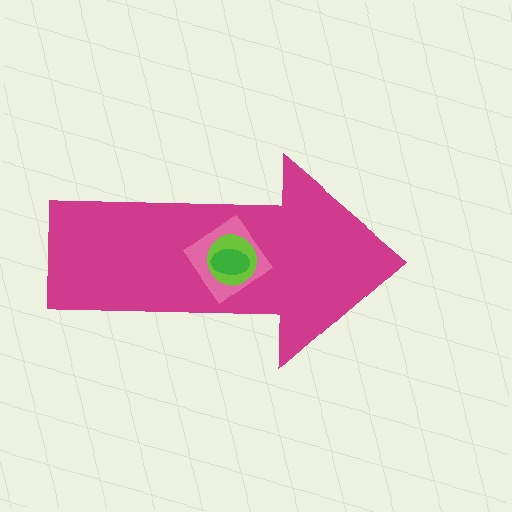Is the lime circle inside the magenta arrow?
Yes.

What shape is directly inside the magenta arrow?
The pink diamond.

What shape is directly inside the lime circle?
The green ellipse.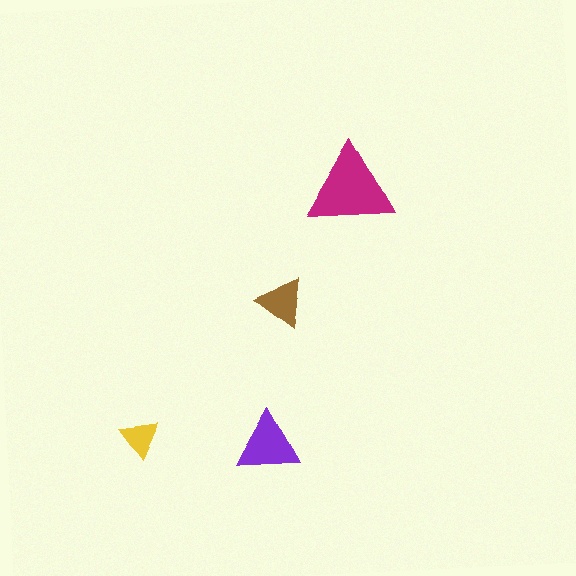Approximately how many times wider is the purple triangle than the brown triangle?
About 1.5 times wider.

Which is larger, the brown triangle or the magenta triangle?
The magenta one.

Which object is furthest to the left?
The yellow triangle is leftmost.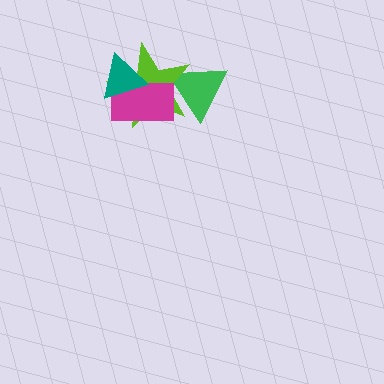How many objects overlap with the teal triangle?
2 objects overlap with the teal triangle.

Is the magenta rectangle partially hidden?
Yes, it is partially covered by another shape.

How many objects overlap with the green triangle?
2 objects overlap with the green triangle.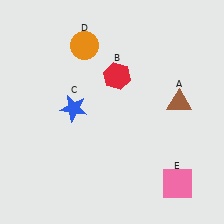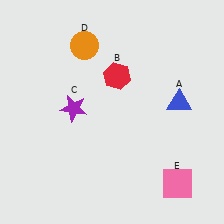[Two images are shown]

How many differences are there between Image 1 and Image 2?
There are 2 differences between the two images.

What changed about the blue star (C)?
In Image 1, C is blue. In Image 2, it changed to purple.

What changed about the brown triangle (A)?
In Image 1, A is brown. In Image 2, it changed to blue.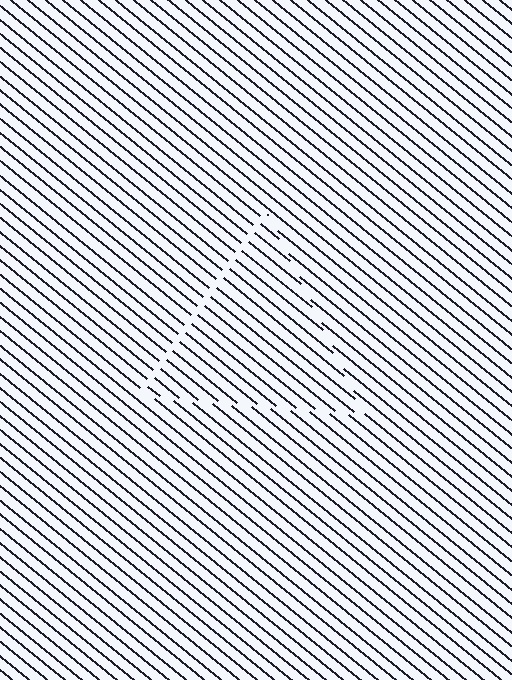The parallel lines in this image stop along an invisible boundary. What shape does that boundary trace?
An illusory triangle. The interior of the shape contains the same grating, shifted by half a period — the contour is defined by the phase discontinuity where line-ends from the inner and outer gratings abut.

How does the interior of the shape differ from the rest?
The interior of the shape contains the same grating, shifted by half a period — the contour is defined by the phase discontinuity where line-ends from the inner and outer gratings abut.